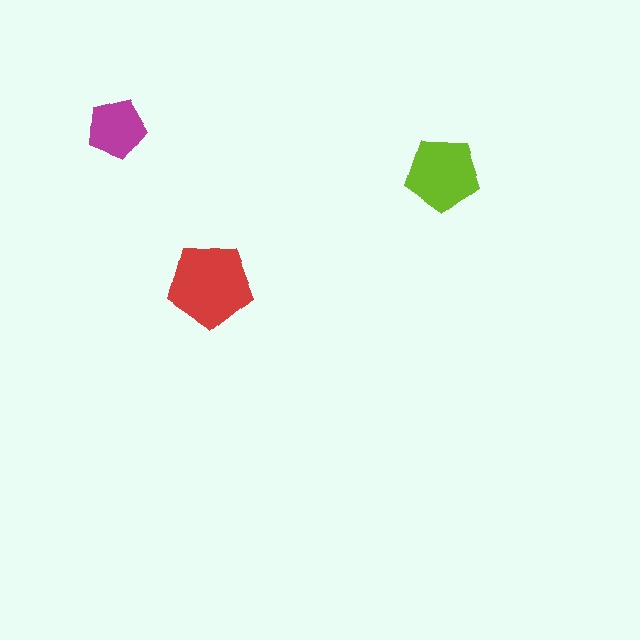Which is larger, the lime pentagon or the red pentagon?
The red one.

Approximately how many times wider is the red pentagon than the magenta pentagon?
About 1.5 times wider.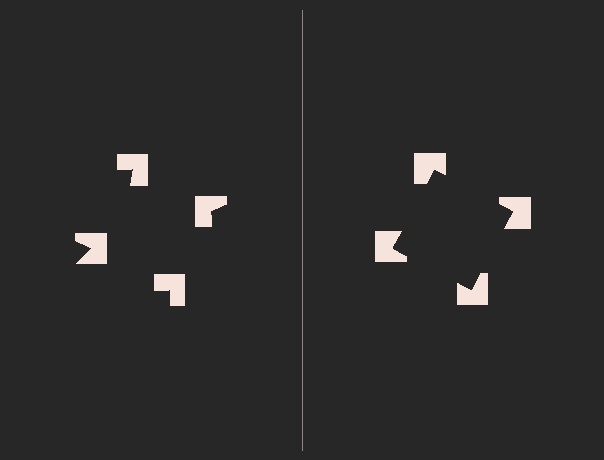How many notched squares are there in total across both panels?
8 — 4 on each side.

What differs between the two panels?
The notched squares are positioned identically on both sides; only the wedge orientations differ. On the right they align to a square; on the left they are misaligned.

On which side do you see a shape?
An illusory square appears on the right side. On the left side the wedge cuts are rotated, so no coherent shape forms.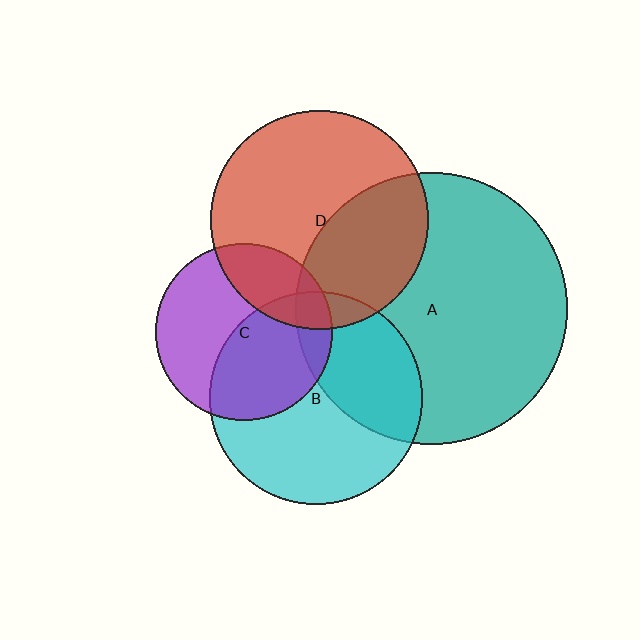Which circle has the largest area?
Circle A (teal).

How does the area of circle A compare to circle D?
Approximately 1.5 times.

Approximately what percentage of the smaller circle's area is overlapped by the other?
Approximately 10%.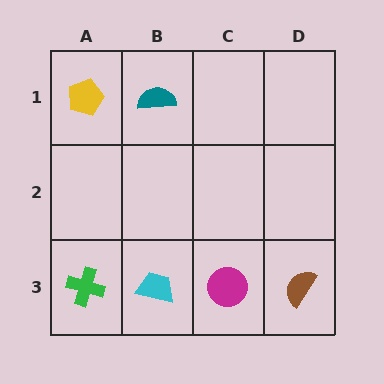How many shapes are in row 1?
2 shapes.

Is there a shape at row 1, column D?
No, that cell is empty.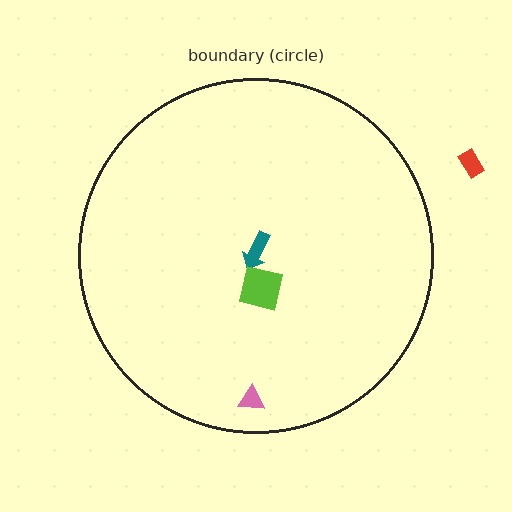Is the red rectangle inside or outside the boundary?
Outside.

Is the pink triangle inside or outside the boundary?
Inside.